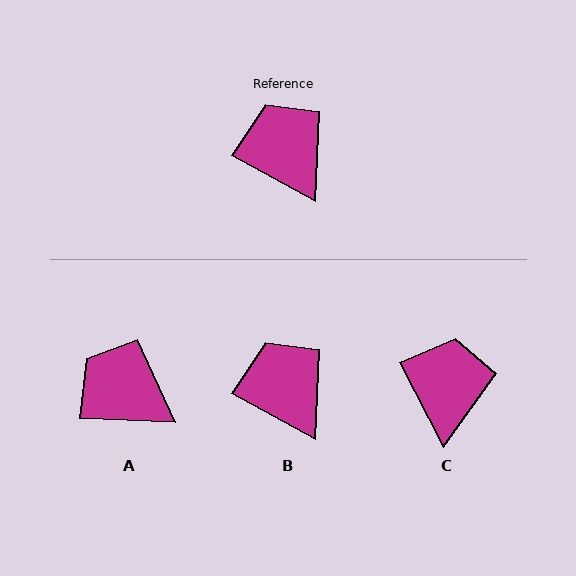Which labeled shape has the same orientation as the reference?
B.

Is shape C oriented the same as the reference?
No, it is off by about 34 degrees.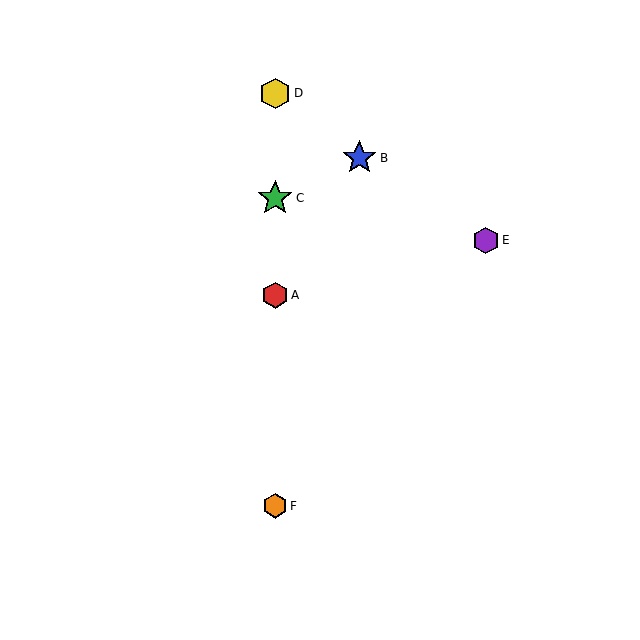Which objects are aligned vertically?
Objects A, C, D, F are aligned vertically.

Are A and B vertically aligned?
No, A is at x≈275 and B is at x≈359.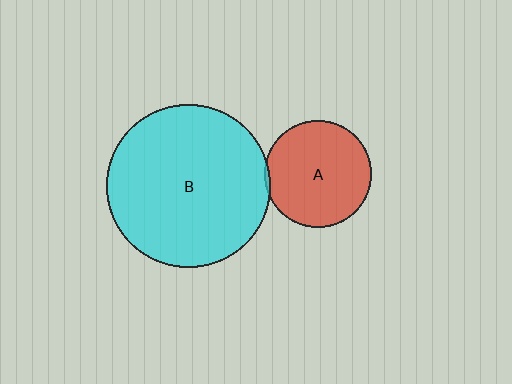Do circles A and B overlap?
Yes.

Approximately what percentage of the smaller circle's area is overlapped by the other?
Approximately 5%.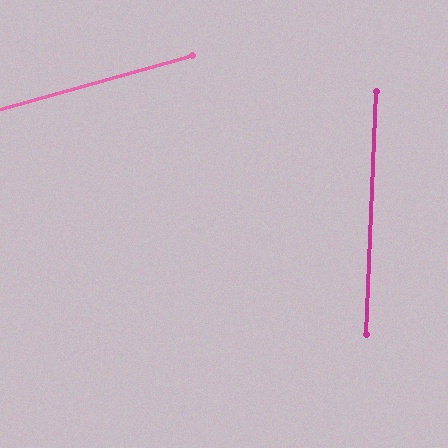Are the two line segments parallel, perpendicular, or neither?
Neither parallel nor perpendicular — they differ by about 72°.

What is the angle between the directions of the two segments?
Approximately 72 degrees.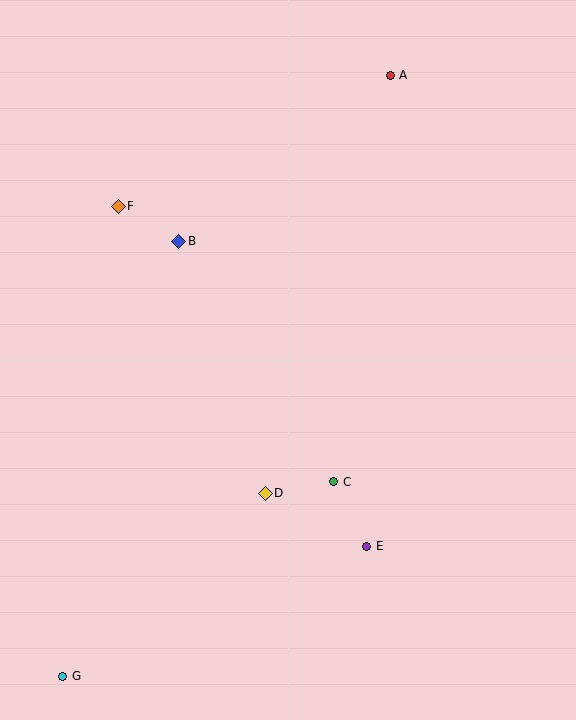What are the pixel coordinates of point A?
Point A is at (390, 75).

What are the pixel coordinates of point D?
Point D is at (265, 493).